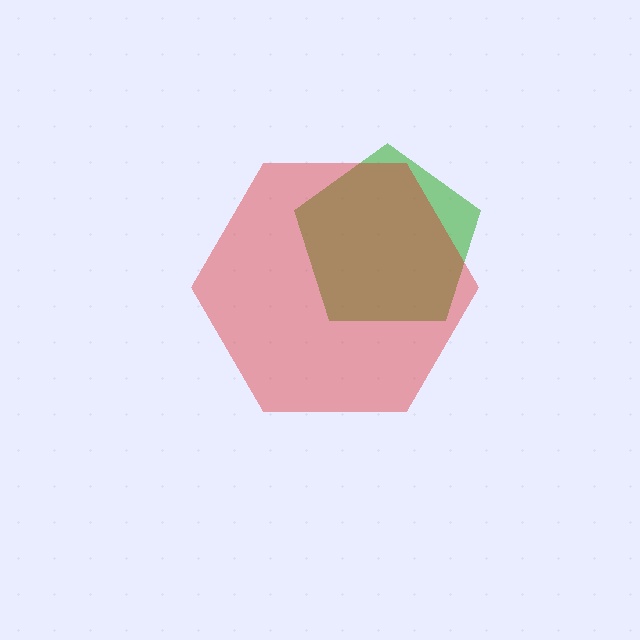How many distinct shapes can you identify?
There are 2 distinct shapes: a green pentagon, a red hexagon.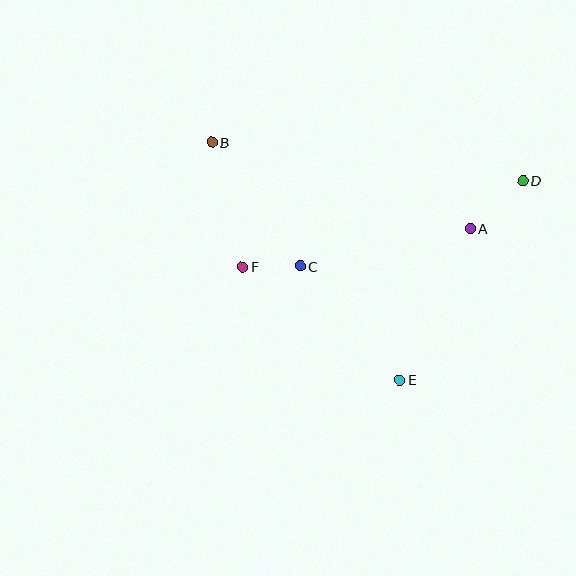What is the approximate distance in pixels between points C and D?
The distance between C and D is approximately 238 pixels.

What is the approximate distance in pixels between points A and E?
The distance between A and E is approximately 167 pixels.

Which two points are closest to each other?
Points C and F are closest to each other.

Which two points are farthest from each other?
Points B and D are farthest from each other.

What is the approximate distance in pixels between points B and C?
The distance between B and C is approximately 152 pixels.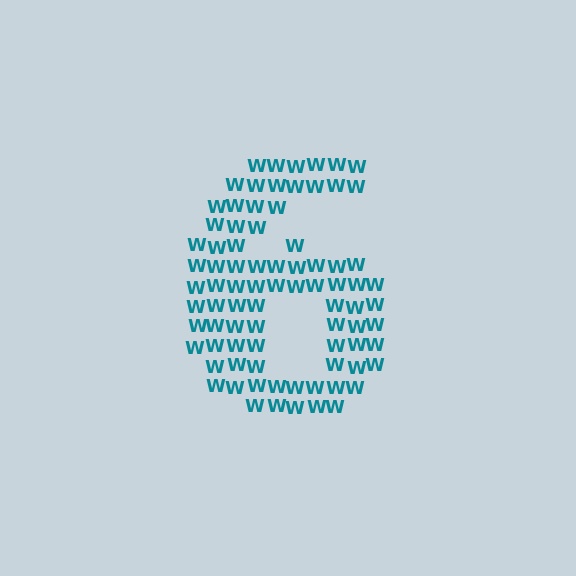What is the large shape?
The large shape is the digit 6.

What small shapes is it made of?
It is made of small letter W's.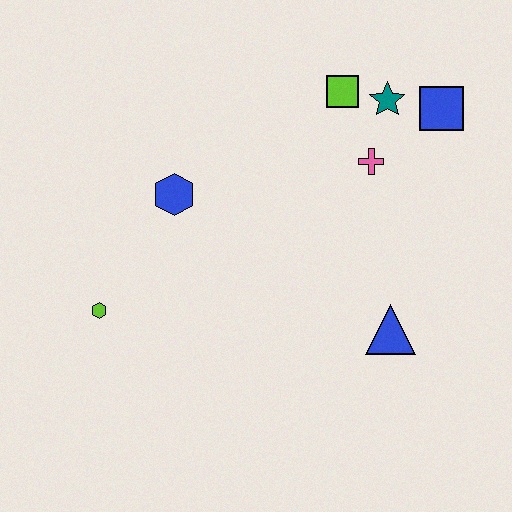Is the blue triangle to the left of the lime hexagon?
No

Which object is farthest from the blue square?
The lime hexagon is farthest from the blue square.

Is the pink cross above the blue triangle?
Yes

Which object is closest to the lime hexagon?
The blue hexagon is closest to the lime hexagon.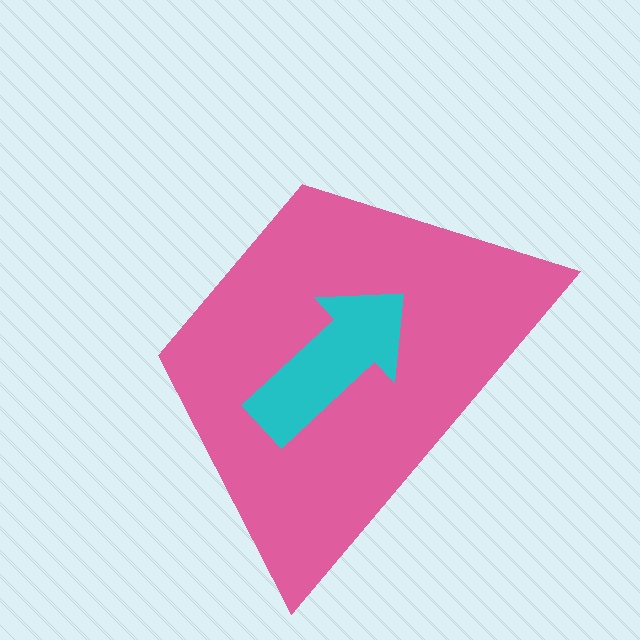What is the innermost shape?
The cyan arrow.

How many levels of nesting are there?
2.